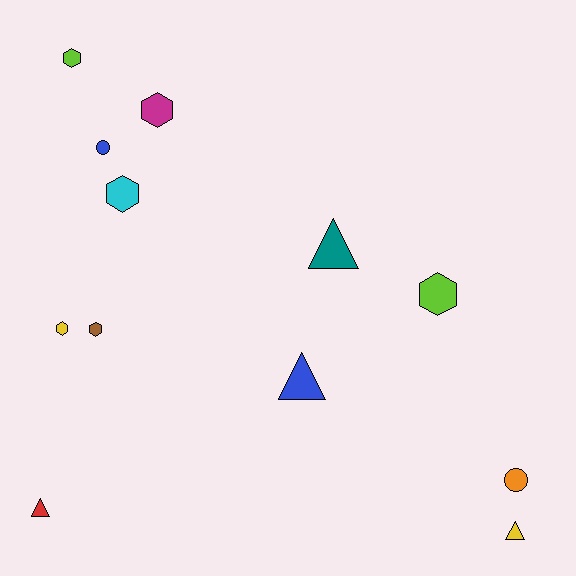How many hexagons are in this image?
There are 6 hexagons.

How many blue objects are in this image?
There are 2 blue objects.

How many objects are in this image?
There are 12 objects.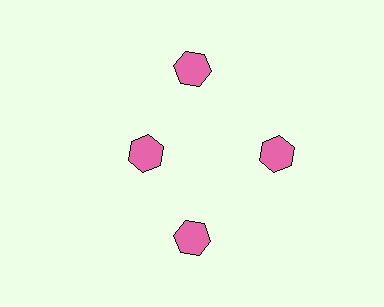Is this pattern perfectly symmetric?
No. The 4 pink hexagons are arranged in a ring, but one element near the 9 o'clock position is pulled inward toward the center, breaking the 4-fold rotational symmetry.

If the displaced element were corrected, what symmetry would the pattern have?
It would have 4-fold rotational symmetry — the pattern would map onto itself every 90 degrees.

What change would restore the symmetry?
The symmetry would be restored by moving it outward, back onto the ring so that all 4 hexagons sit at equal angles and equal distance from the center.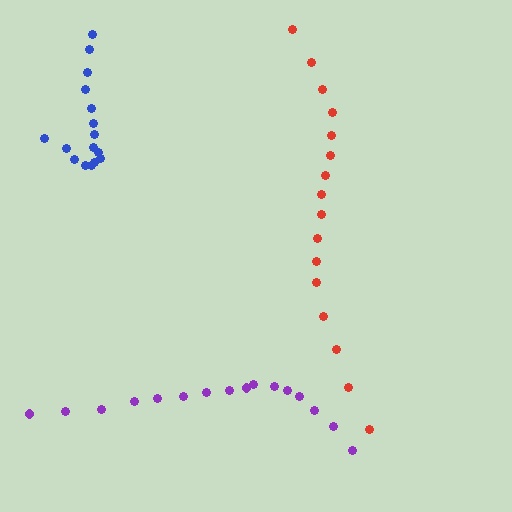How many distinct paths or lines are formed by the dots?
There are 3 distinct paths.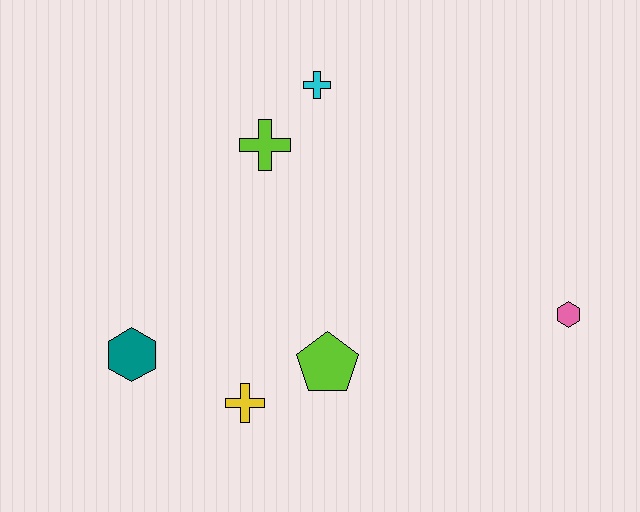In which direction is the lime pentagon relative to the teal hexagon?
The lime pentagon is to the right of the teal hexagon.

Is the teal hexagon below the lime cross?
Yes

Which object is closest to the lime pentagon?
The yellow cross is closest to the lime pentagon.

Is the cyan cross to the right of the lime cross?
Yes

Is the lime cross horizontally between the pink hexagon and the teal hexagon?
Yes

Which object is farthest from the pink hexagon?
The teal hexagon is farthest from the pink hexagon.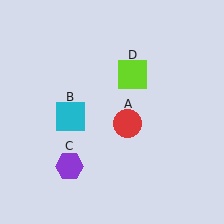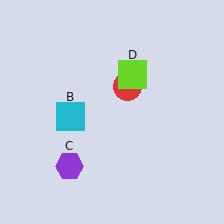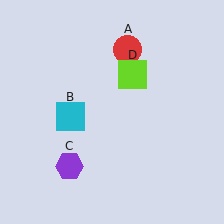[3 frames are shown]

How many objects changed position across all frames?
1 object changed position: red circle (object A).